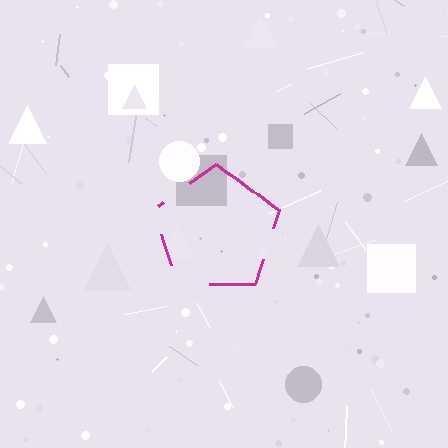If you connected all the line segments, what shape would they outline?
They would outline a pentagon.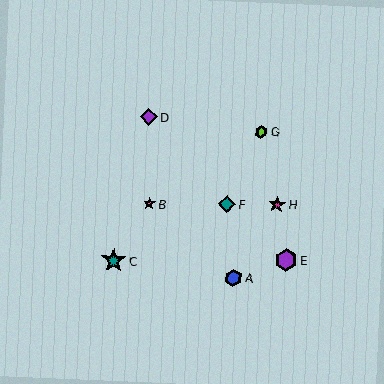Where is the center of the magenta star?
The center of the magenta star is at (277, 205).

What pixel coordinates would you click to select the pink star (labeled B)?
Click at (149, 204) to select the pink star B.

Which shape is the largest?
The teal star (labeled C) is the largest.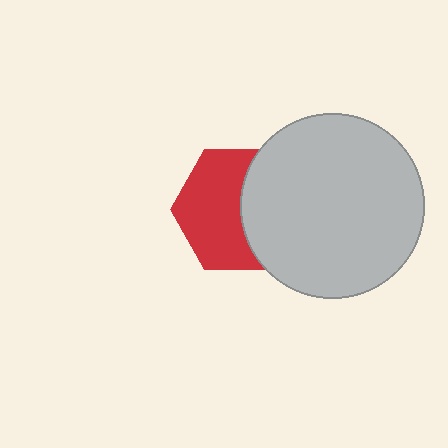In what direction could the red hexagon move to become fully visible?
The red hexagon could move left. That would shift it out from behind the light gray circle entirely.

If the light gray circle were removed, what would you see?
You would see the complete red hexagon.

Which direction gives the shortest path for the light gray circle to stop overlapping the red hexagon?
Moving right gives the shortest separation.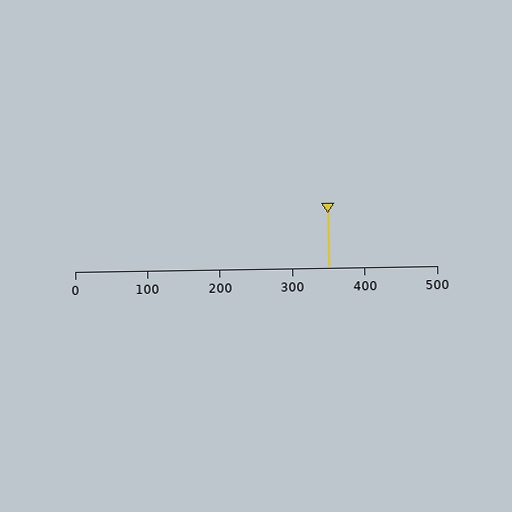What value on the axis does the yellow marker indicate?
The marker indicates approximately 350.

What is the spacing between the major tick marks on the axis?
The major ticks are spaced 100 apart.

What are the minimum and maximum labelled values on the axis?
The axis runs from 0 to 500.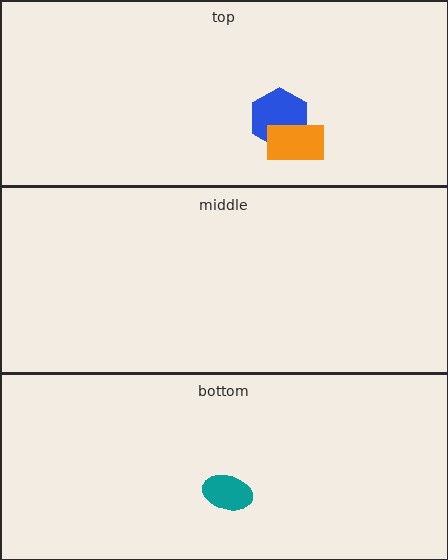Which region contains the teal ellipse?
The bottom region.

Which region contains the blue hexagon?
The top region.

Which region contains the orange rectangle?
The top region.